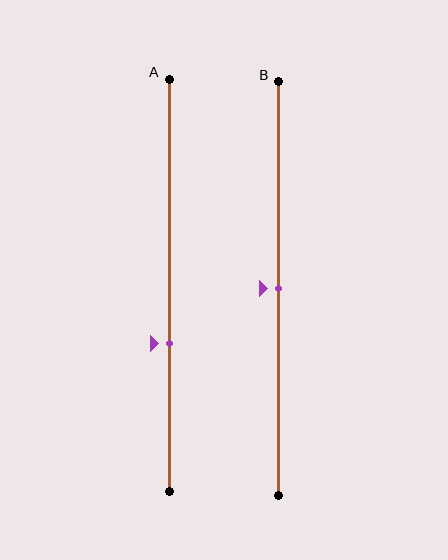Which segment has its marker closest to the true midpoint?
Segment B has its marker closest to the true midpoint.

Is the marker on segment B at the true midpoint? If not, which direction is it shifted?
Yes, the marker on segment B is at the true midpoint.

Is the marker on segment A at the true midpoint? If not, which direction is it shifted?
No, the marker on segment A is shifted downward by about 14% of the segment length.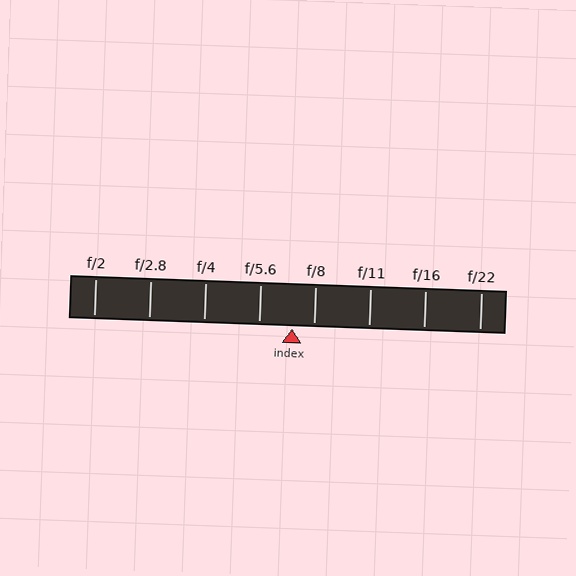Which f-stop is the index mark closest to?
The index mark is closest to f/8.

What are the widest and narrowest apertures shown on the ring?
The widest aperture shown is f/2 and the narrowest is f/22.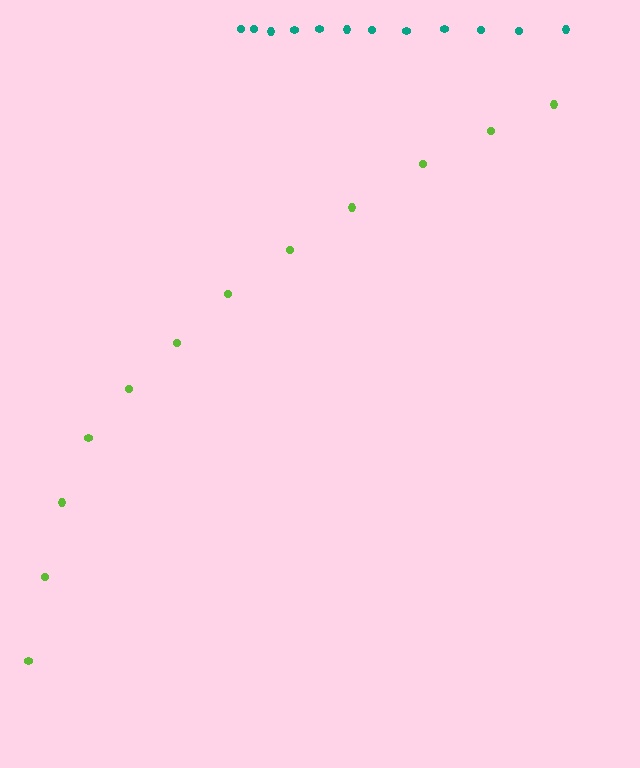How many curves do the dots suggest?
There are 2 distinct paths.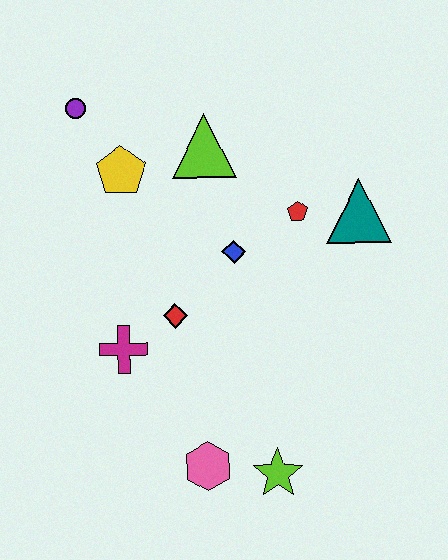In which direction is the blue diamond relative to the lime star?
The blue diamond is above the lime star.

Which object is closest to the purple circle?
The yellow pentagon is closest to the purple circle.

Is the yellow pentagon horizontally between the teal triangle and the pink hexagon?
No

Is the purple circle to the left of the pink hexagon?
Yes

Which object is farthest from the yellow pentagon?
The lime star is farthest from the yellow pentagon.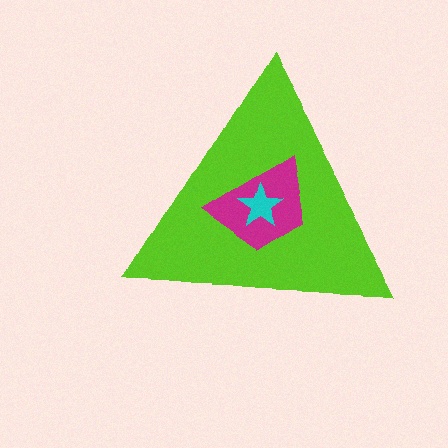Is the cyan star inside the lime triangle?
Yes.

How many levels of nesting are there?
3.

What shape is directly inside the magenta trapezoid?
The cyan star.